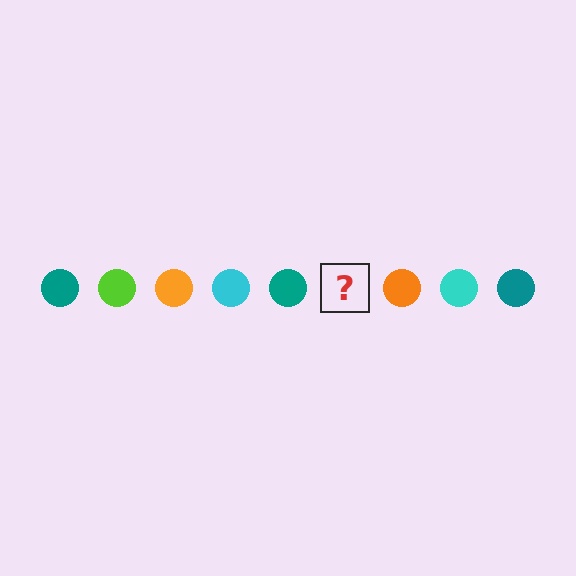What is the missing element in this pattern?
The missing element is a lime circle.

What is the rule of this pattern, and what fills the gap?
The rule is that the pattern cycles through teal, lime, orange, cyan circles. The gap should be filled with a lime circle.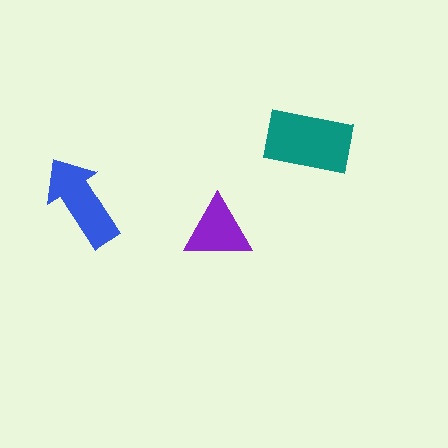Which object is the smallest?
The purple triangle.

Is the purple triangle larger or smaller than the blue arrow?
Smaller.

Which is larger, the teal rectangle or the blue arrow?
The teal rectangle.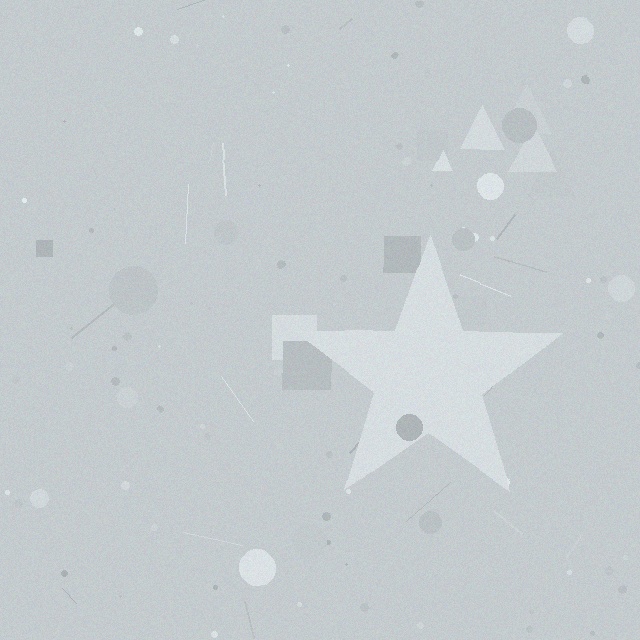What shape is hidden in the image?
A star is hidden in the image.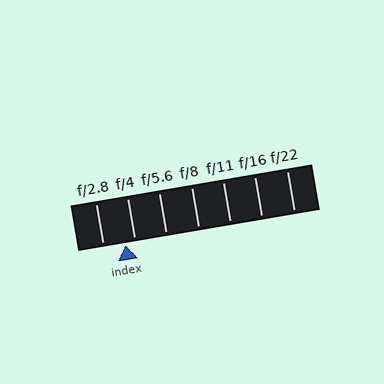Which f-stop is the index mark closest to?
The index mark is closest to f/4.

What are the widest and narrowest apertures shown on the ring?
The widest aperture shown is f/2.8 and the narrowest is f/22.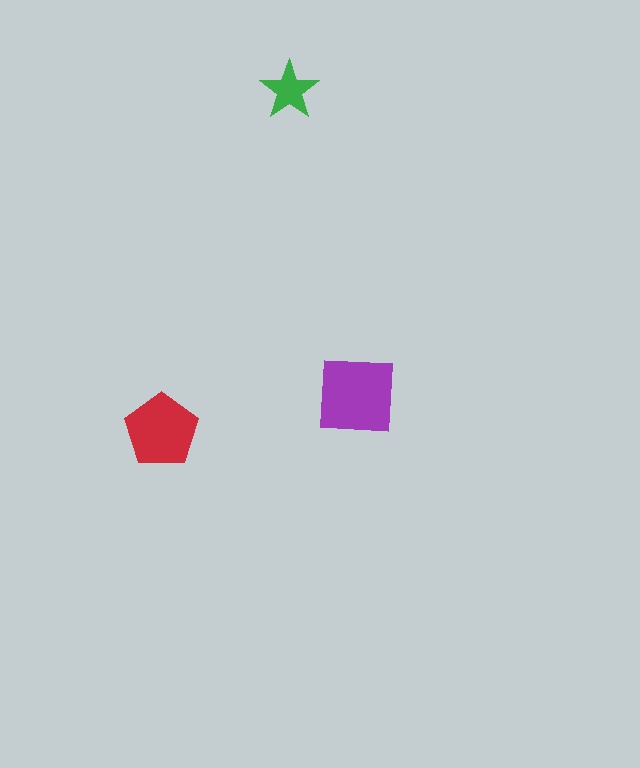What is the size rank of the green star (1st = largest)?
3rd.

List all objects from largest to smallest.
The purple square, the red pentagon, the green star.